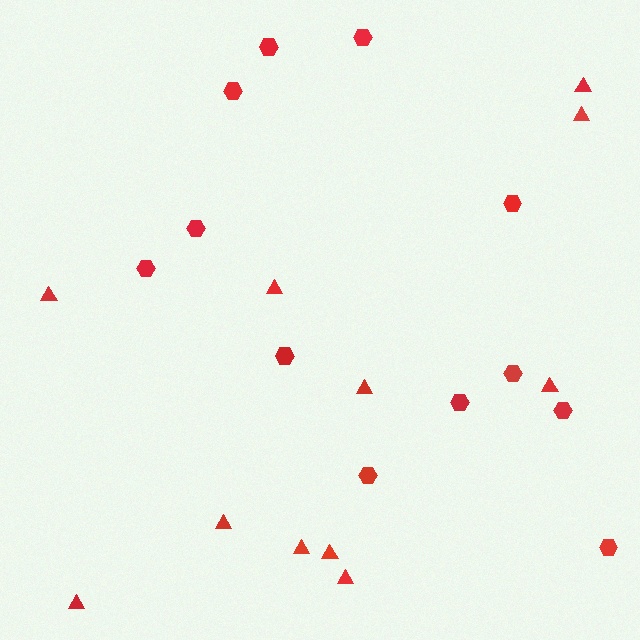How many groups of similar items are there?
There are 2 groups: one group of hexagons (12) and one group of triangles (11).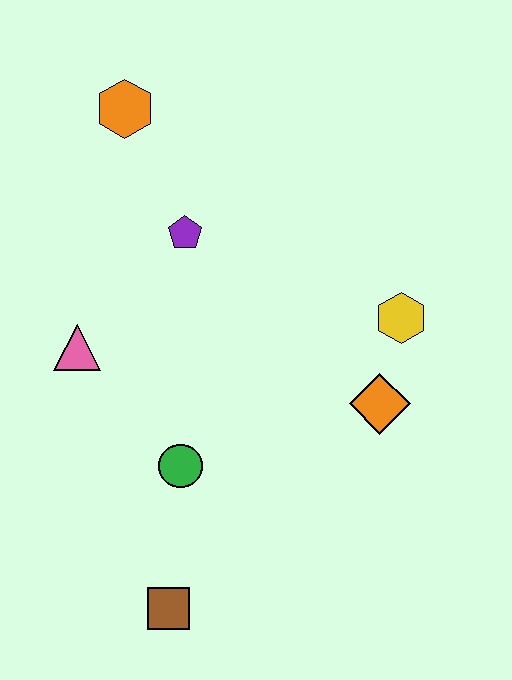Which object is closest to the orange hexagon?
The purple pentagon is closest to the orange hexagon.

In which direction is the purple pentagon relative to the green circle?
The purple pentagon is above the green circle.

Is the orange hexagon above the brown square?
Yes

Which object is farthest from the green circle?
The orange hexagon is farthest from the green circle.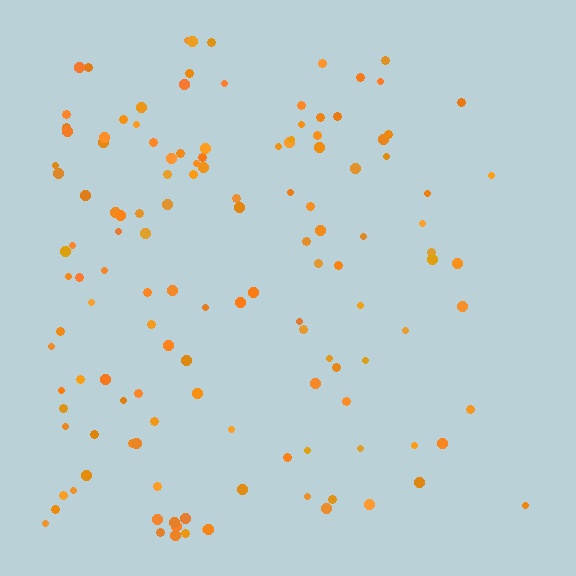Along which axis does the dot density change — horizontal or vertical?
Horizontal.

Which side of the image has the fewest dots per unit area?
The right.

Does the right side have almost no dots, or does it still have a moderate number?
Still a moderate number, just noticeably fewer than the left.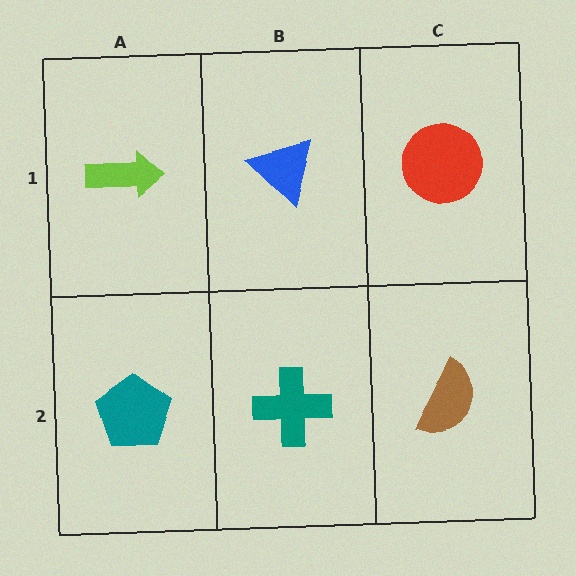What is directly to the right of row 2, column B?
A brown semicircle.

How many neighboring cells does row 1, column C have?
2.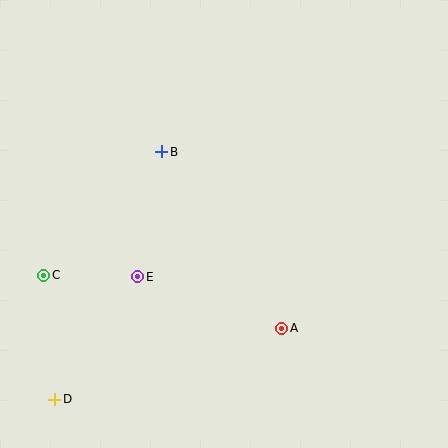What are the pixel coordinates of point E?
Point E is at (138, 277).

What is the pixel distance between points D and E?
The distance between D and E is 148 pixels.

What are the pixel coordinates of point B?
Point B is at (162, 152).